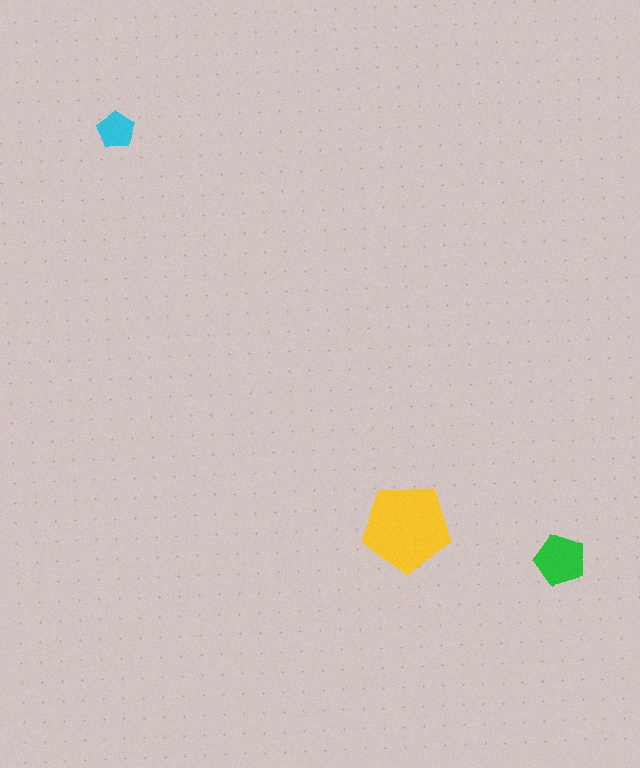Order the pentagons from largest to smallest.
the yellow one, the green one, the cyan one.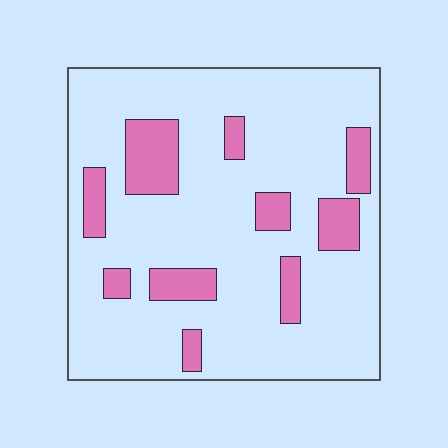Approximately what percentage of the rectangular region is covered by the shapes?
Approximately 20%.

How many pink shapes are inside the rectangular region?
10.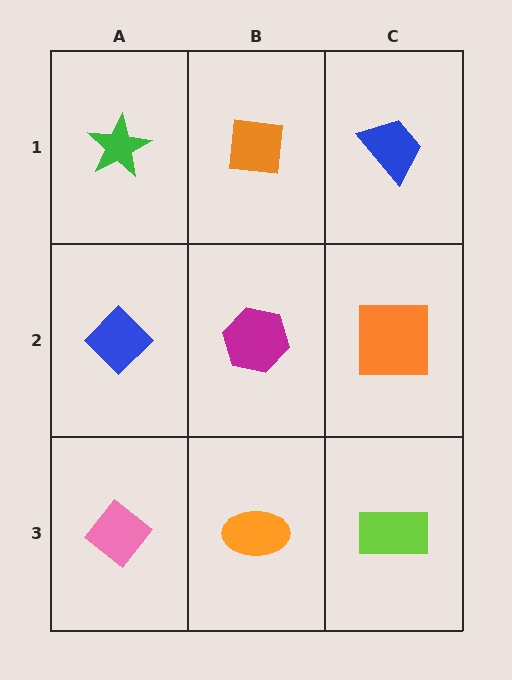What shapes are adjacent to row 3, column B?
A magenta hexagon (row 2, column B), a pink diamond (row 3, column A), a lime rectangle (row 3, column C).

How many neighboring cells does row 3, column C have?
2.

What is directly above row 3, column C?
An orange square.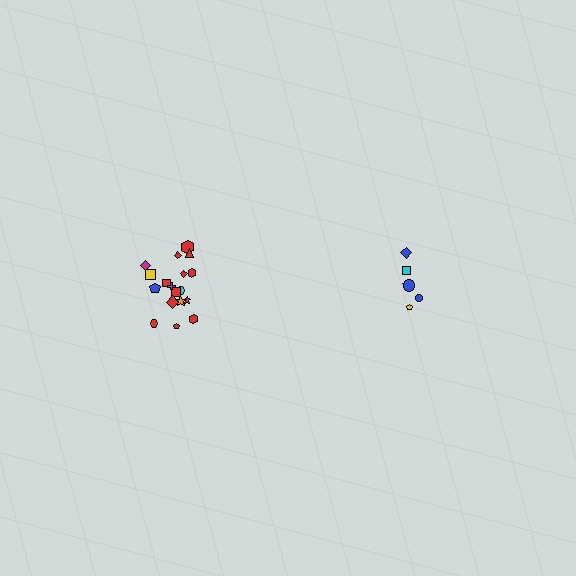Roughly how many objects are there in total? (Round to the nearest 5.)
Roughly 25 objects in total.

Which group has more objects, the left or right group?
The left group.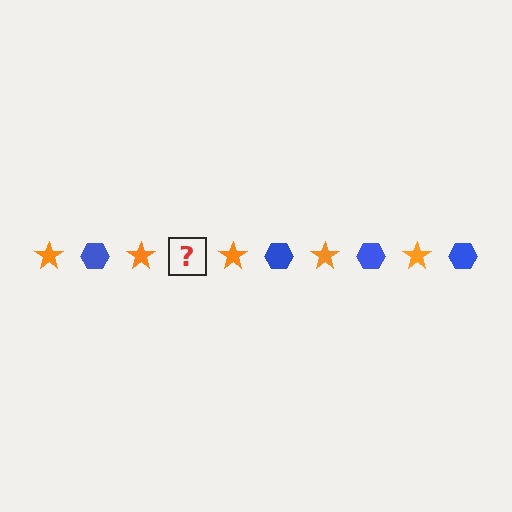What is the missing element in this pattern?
The missing element is a blue hexagon.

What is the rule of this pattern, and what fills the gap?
The rule is that the pattern alternates between orange star and blue hexagon. The gap should be filled with a blue hexagon.